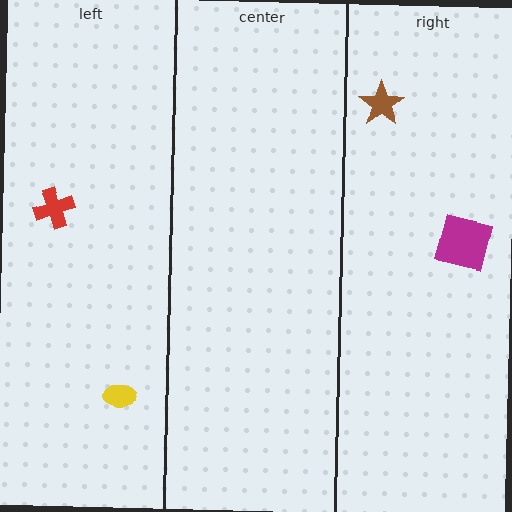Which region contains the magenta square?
The right region.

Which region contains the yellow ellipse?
The left region.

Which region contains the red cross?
The left region.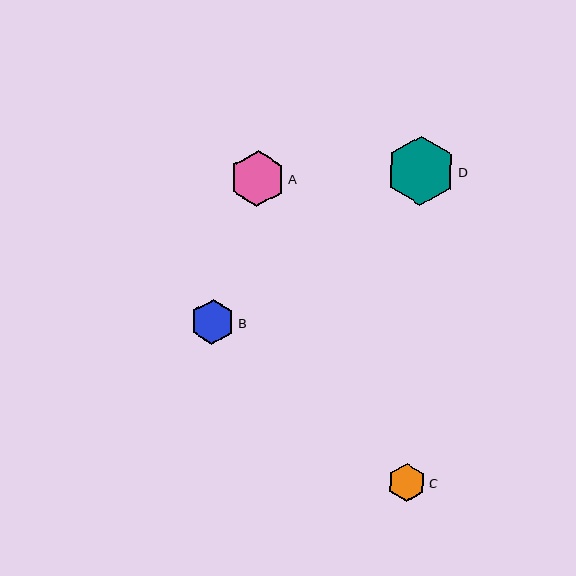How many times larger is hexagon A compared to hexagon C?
Hexagon A is approximately 1.5 times the size of hexagon C.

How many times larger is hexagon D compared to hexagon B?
Hexagon D is approximately 1.6 times the size of hexagon B.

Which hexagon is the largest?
Hexagon D is the largest with a size of approximately 70 pixels.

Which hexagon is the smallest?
Hexagon C is the smallest with a size of approximately 38 pixels.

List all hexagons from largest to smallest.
From largest to smallest: D, A, B, C.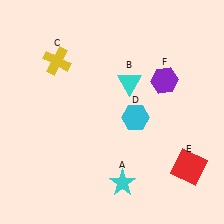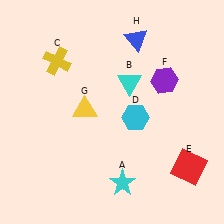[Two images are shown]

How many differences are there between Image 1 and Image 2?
There are 2 differences between the two images.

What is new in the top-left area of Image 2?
A yellow triangle (G) was added in the top-left area of Image 2.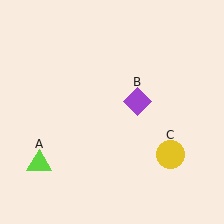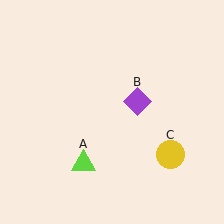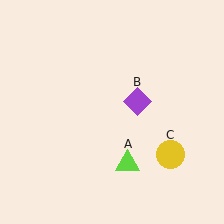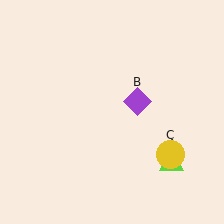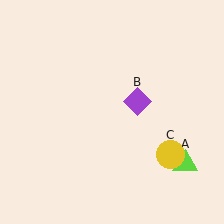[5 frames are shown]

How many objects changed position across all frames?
1 object changed position: lime triangle (object A).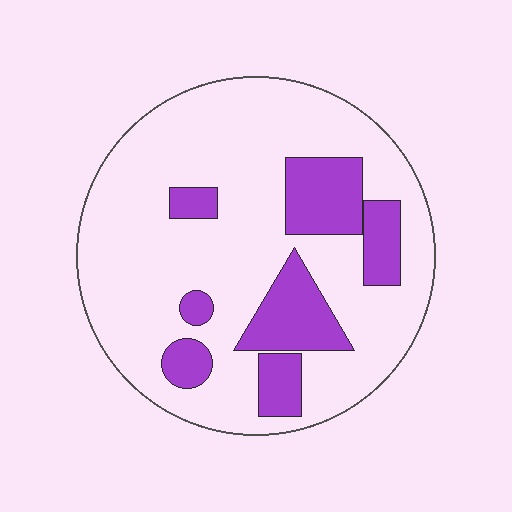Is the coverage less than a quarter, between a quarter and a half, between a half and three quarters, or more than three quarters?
Less than a quarter.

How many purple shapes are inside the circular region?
7.